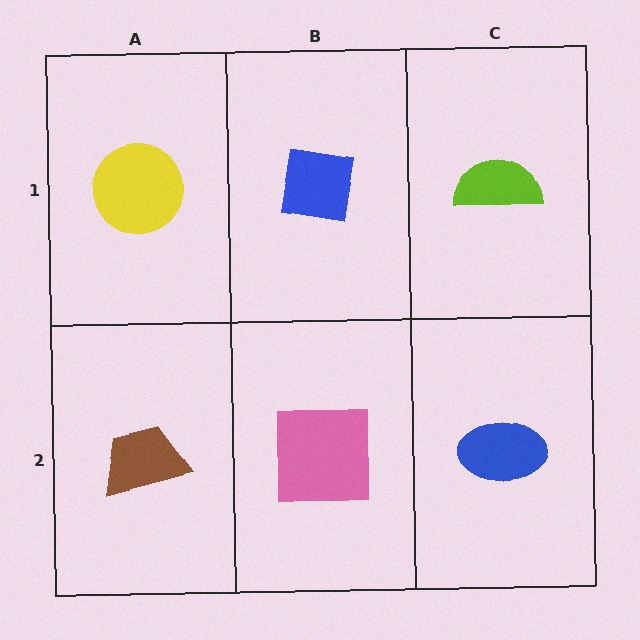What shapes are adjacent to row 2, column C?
A lime semicircle (row 1, column C), a pink square (row 2, column B).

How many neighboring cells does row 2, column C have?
2.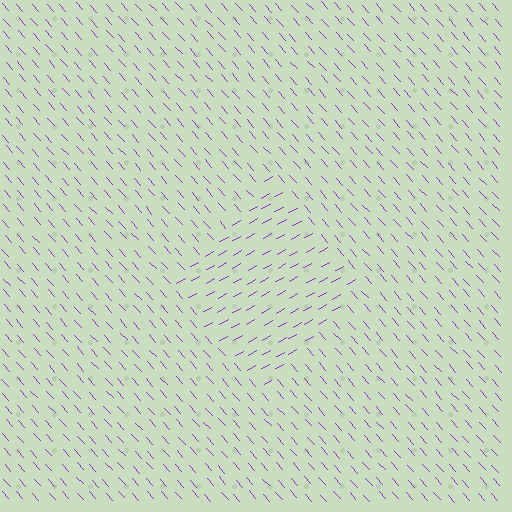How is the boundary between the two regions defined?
The boundary is defined purely by a change in line orientation (approximately 78 degrees difference). All lines are the same color and thickness.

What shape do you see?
I see a diamond.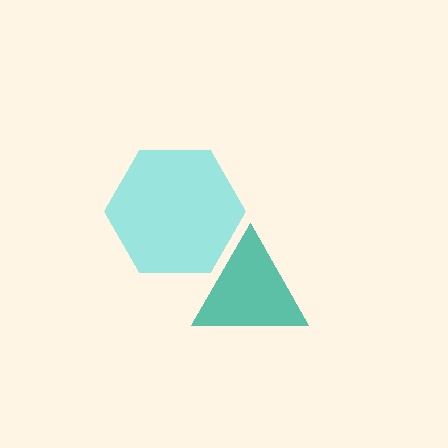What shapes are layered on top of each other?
The layered shapes are: a cyan hexagon, a teal triangle.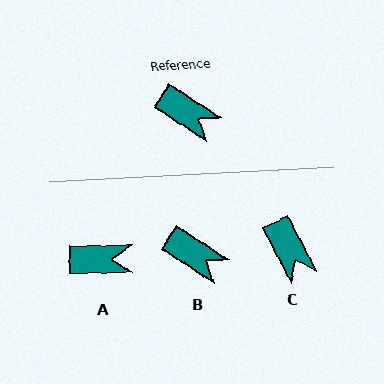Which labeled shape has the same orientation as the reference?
B.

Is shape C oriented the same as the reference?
No, it is off by about 30 degrees.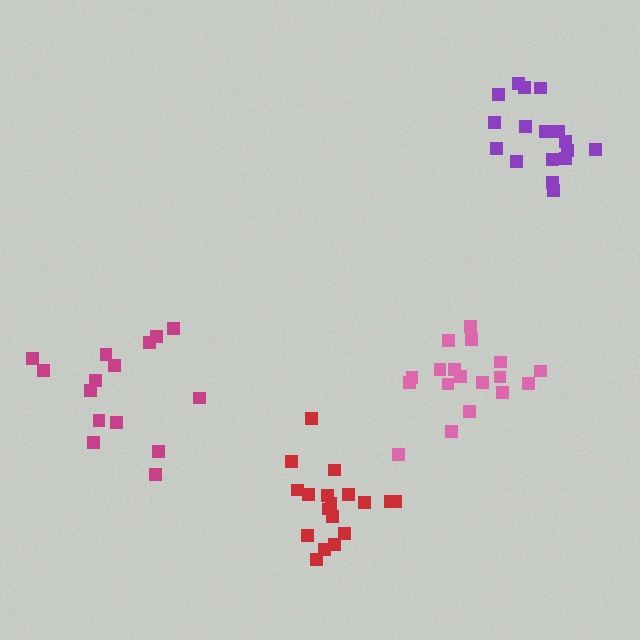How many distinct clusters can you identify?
There are 4 distinct clusters.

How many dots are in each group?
Group 1: 18 dots, Group 2: 17 dots, Group 3: 15 dots, Group 4: 18 dots (68 total).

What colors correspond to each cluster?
The clusters are colored: red, purple, magenta, pink.